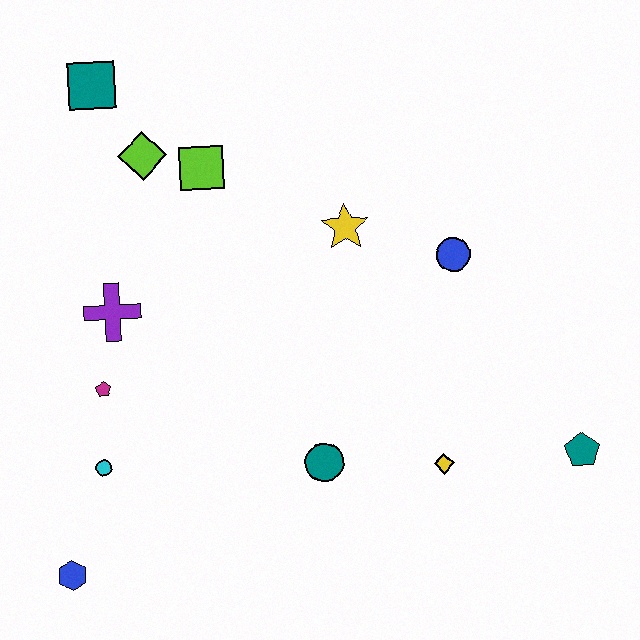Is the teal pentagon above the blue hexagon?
Yes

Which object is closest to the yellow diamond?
The teal circle is closest to the yellow diamond.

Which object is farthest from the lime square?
The teal pentagon is farthest from the lime square.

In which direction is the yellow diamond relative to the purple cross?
The yellow diamond is to the right of the purple cross.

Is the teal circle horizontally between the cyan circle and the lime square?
No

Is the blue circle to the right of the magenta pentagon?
Yes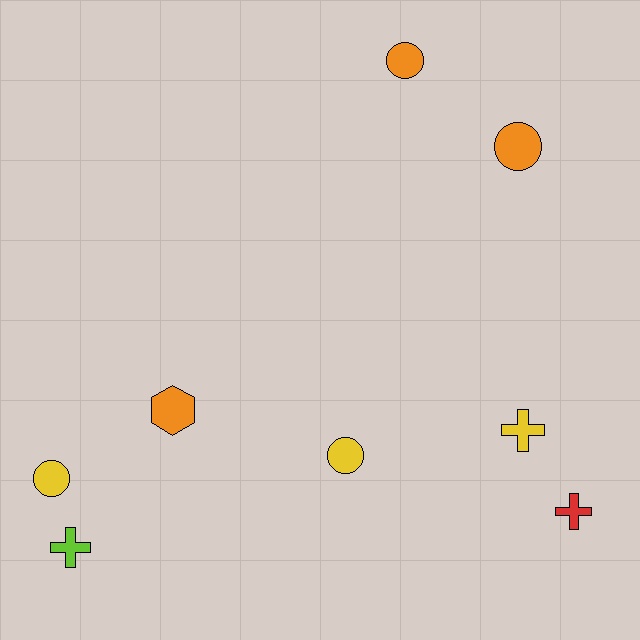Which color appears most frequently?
Orange, with 3 objects.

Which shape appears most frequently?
Circle, with 4 objects.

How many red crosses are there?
There is 1 red cross.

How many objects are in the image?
There are 8 objects.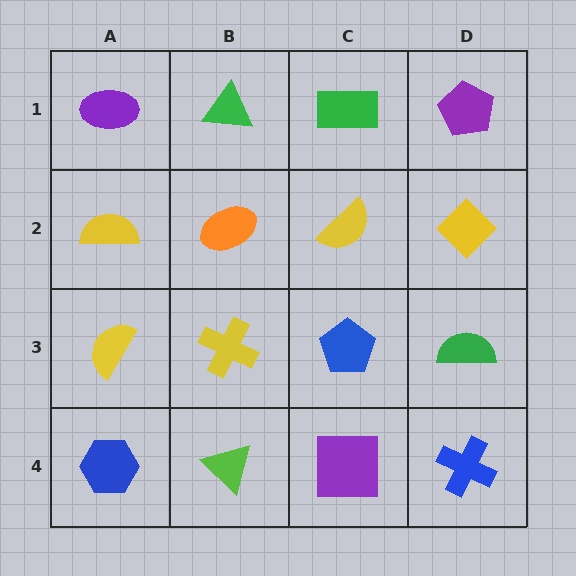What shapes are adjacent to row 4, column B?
A yellow cross (row 3, column B), a blue hexagon (row 4, column A), a purple square (row 4, column C).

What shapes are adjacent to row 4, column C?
A blue pentagon (row 3, column C), a lime triangle (row 4, column B), a blue cross (row 4, column D).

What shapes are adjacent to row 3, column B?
An orange ellipse (row 2, column B), a lime triangle (row 4, column B), a yellow semicircle (row 3, column A), a blue pentagon (row 3, column C).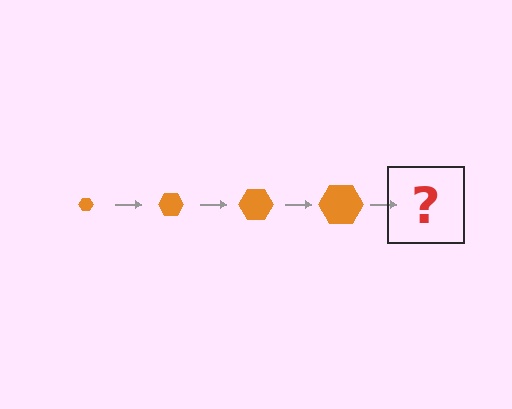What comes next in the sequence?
The next element should be an orange hexagon, larger than the previous one.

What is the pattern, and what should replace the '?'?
The pattern is that the hexagon gets progressively larger each step. The '?' should be an orange hexagon, larger than the previous one.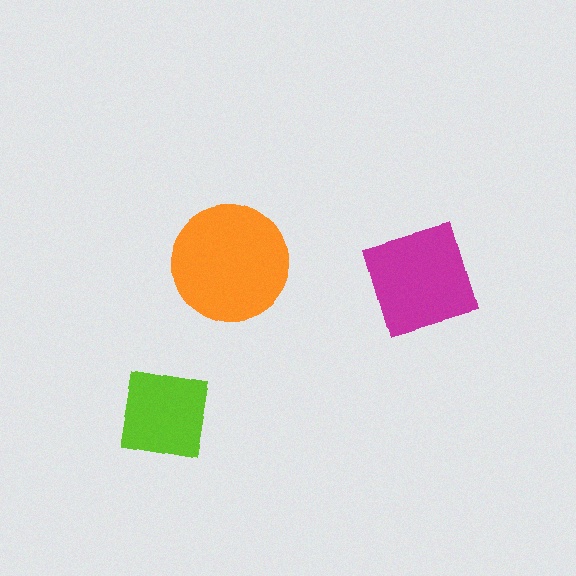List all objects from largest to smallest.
The orange circle, the magenta square, the lime square.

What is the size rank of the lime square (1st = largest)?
3rd.